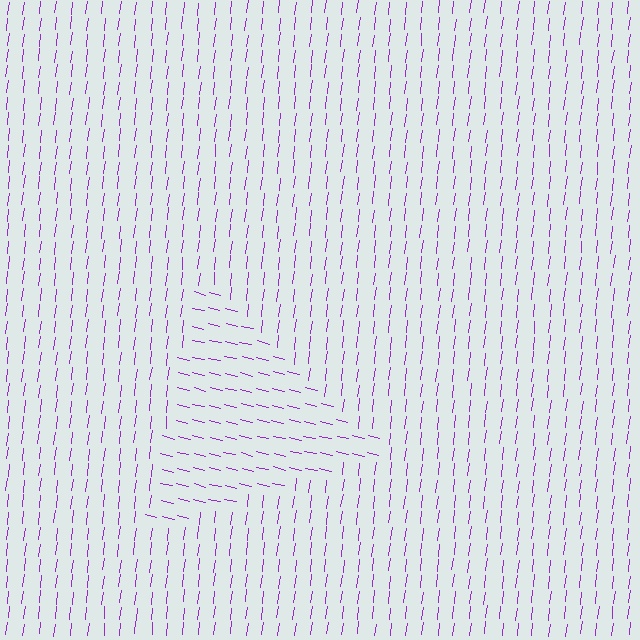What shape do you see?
I see a triangle.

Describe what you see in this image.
The image is filled with small purple line segments. A triangle region in the image has lines oriented differently from the surrounding lines, creating a visible texture boundary.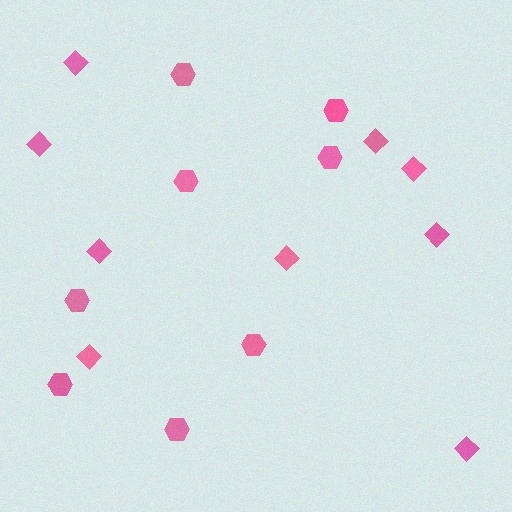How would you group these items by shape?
There are 2 groups: one group of diamonds (9) and one group of hexagons (8).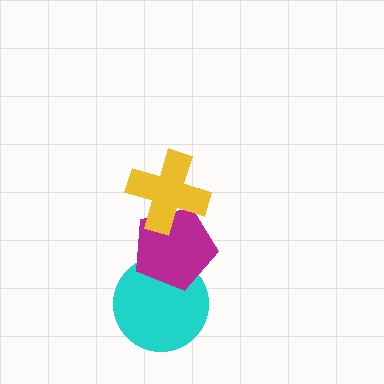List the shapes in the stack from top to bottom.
From top to bottom: the yellow cross, the magenta pentagon, the cyan circle.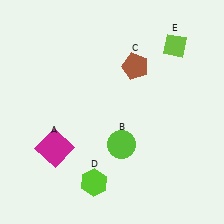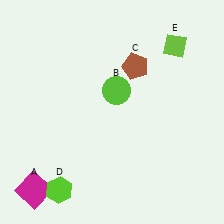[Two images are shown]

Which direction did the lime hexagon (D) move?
The lime hexagon (D) moved left.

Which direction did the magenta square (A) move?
The magenta square (A) moved down.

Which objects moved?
The objects that moved are: the magenta square (A), the lime circle (B), the lime hexagon (D).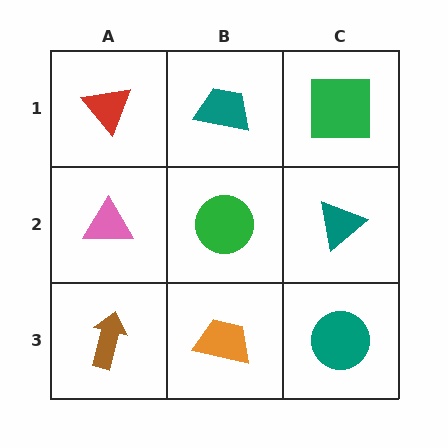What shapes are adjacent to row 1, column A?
A pink triangle (row 2, column A), a teal trapezoid (row 1, column B).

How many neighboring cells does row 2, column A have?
3.